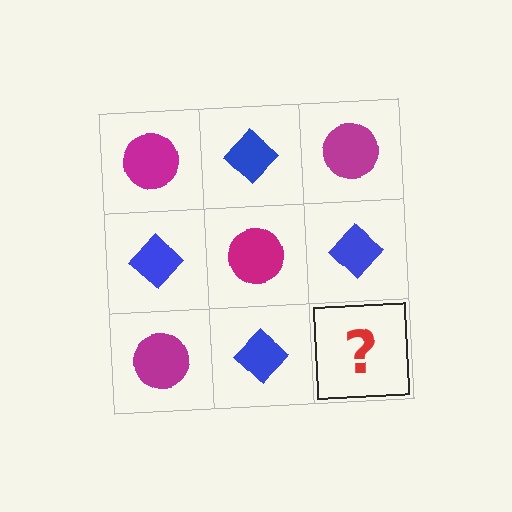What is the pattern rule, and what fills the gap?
The rule is that it alternates magenta circle and blue diamond in a checkerboard pattern. The gap should be filled with a magenta circle.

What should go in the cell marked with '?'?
The missing cell should contain a magenta circle.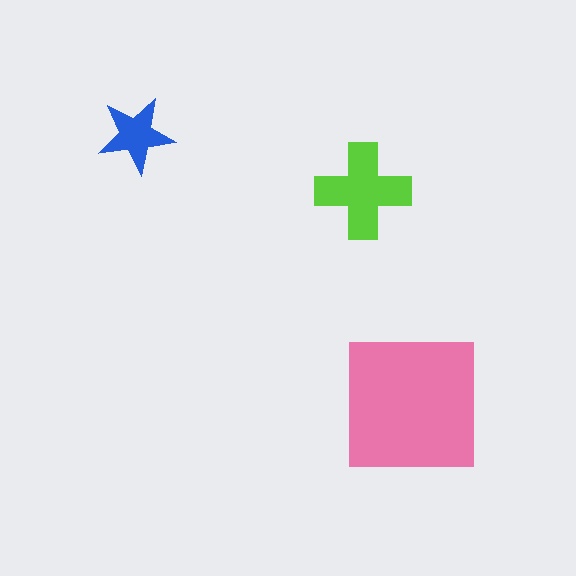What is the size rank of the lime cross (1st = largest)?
2nd.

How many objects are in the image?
There are 3 objects in the image.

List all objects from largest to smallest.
The pink square, the lime cross, the blue star.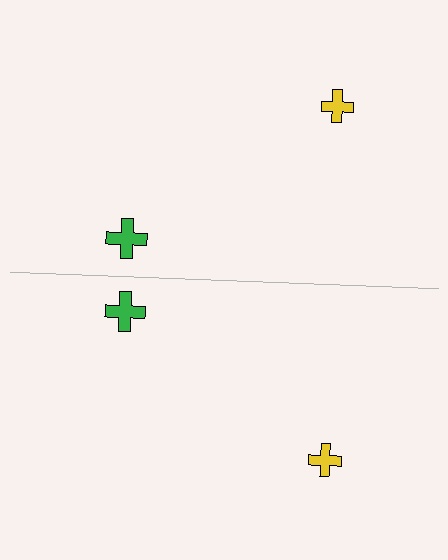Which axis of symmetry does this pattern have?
The pattern has a horizontal axis of symmetry running through the center of the image.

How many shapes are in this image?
There are 4 shapes in this image.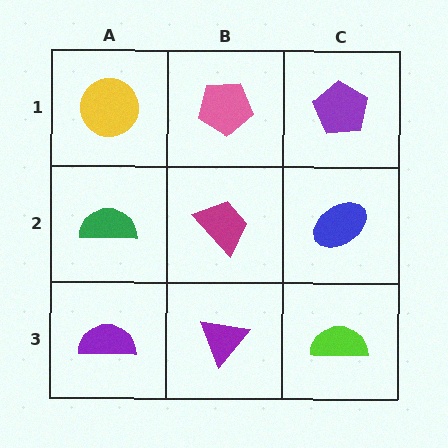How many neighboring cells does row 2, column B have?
4.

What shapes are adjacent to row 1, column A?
A green semicircle (row 2, column A), a pink pentagon (row 1, column B).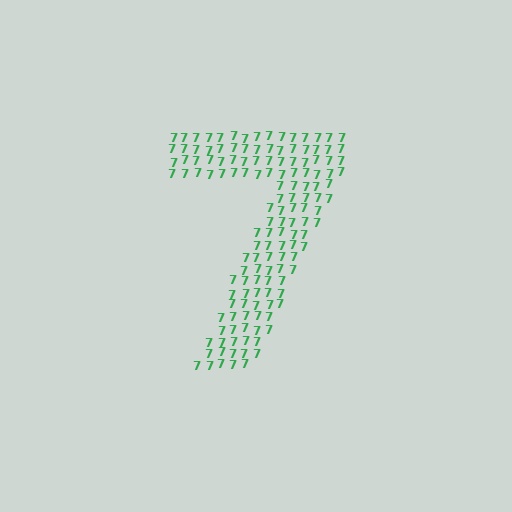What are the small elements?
The small elements are digit 7's.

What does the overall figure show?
The overall figure shows the digit 7.